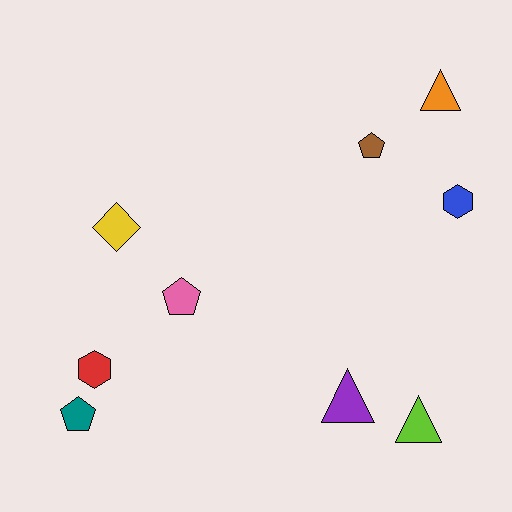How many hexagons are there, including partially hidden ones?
There are 2 hexagons.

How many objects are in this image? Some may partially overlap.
There are 9 objects.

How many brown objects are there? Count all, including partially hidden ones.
There is 1 brown object.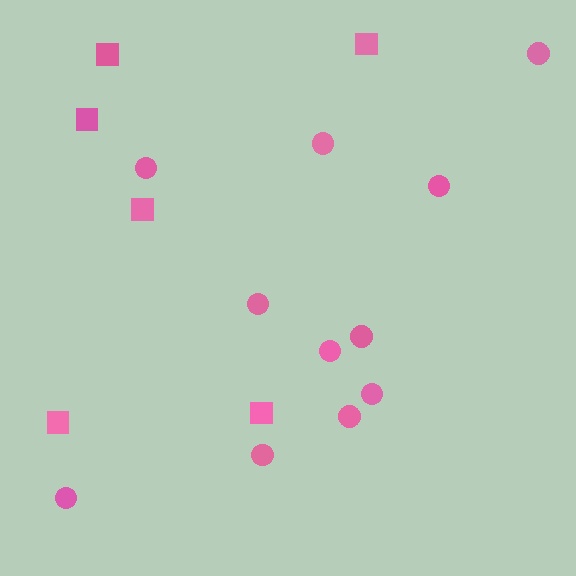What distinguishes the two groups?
There are 2 groups: one group of squares (6) and one group of circles (11).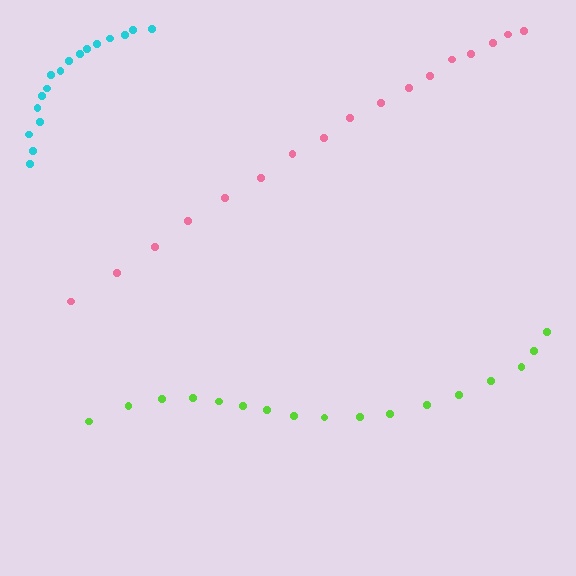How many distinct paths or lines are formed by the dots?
There are 3 distinct paths.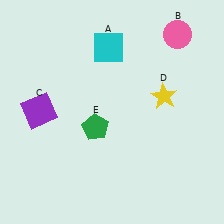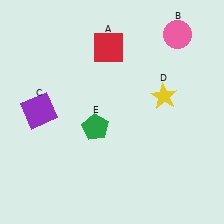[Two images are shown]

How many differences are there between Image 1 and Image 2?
There is 1 difference between the two images.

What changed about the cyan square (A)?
In Image 1, A is cyan. In Image 2, it changed to red.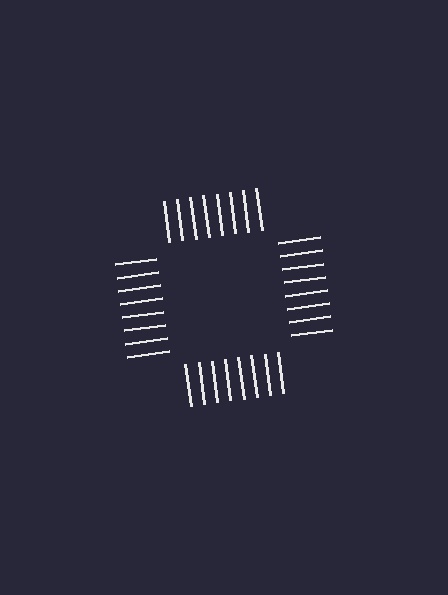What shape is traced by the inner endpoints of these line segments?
An illusory square — the line segments terminate on its edges but no continuous stroke is drawn.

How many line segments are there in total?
32 — 8 along each of the 4 edges.